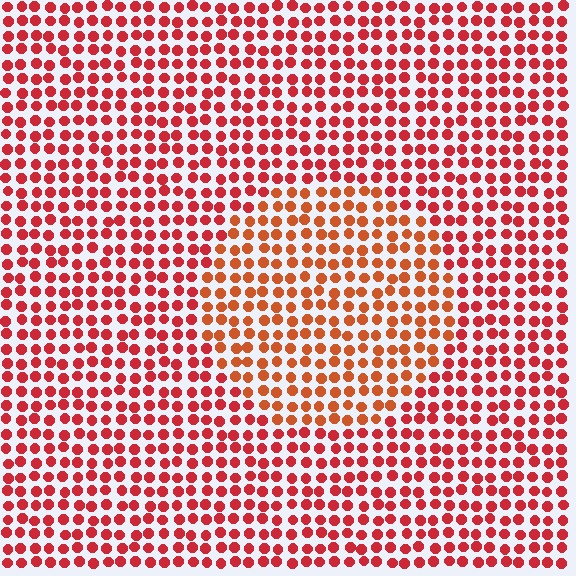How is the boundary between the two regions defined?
The boundary is defined purely by a slight shift in hue (about 23 degrees). Spacing, size, and orientation are identical on both sides.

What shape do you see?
I see a circle.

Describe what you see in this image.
The image is filled with small red elements in a uniform arrangement. A circle-shaped region is visible where the elements are tinted to a slightly different hue, forming a subtle color boundary.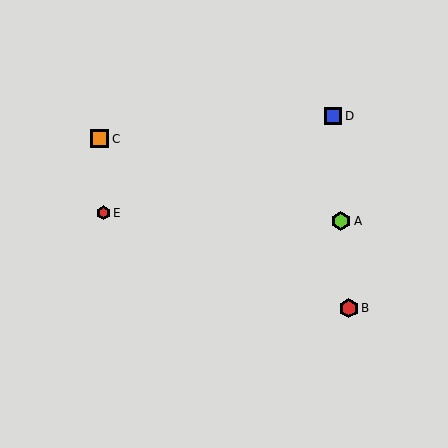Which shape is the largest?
The lime hexagon (labeled A) is the largest.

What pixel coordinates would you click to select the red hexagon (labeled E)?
Click at (104, 213) to select the red hexagon E.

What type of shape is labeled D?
Shape D is a blue square.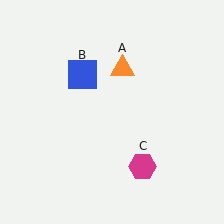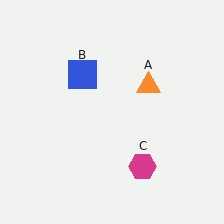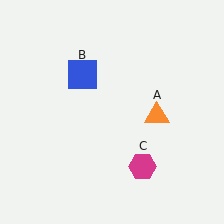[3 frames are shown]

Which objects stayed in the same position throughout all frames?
Blue square (object B) and magenta hexagon (object C) remained stationary.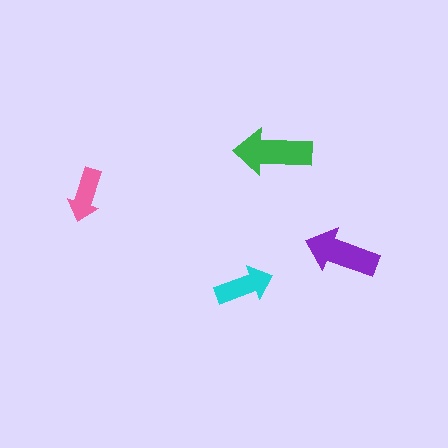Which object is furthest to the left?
The pink arrow is leftmost.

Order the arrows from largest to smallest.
the green one, the purple one, the cyan one, the pink one.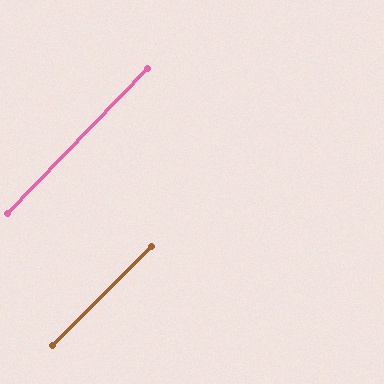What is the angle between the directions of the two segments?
Approximately 1 degree.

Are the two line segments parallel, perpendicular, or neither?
Parallel — their directions differ by only 0.9°.